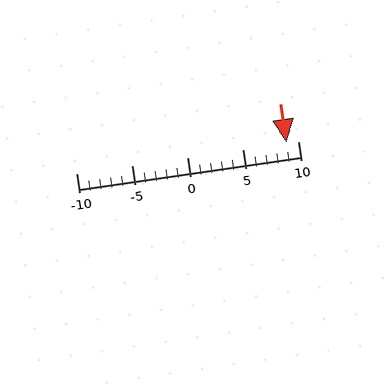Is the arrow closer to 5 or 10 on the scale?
The arrow is closer to 10.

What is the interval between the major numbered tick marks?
The major tick marks are spaced 5 units apart.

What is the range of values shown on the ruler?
The ruler shows values from -10 to 10.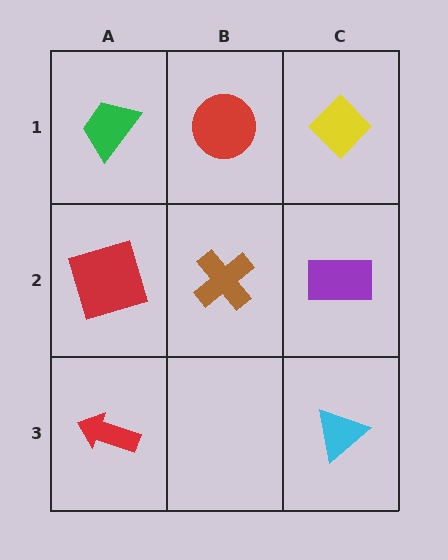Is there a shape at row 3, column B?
No, that cell is empty.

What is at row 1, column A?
A green trapezoid.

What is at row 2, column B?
A brown cross.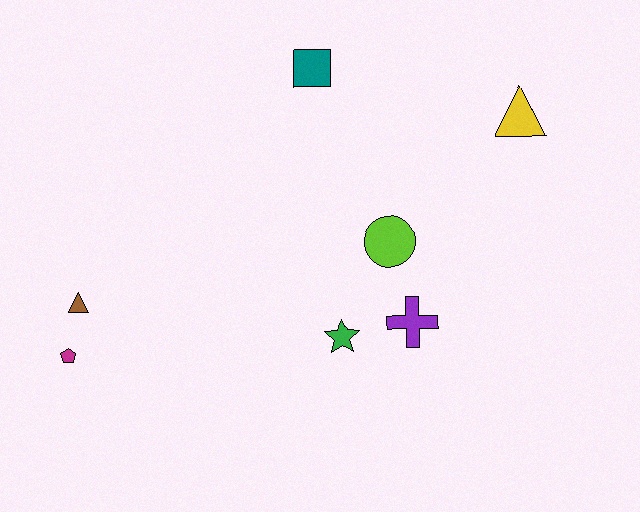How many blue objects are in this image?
There are no blue objects.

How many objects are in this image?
There are 7 objects.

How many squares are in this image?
There is 1 square.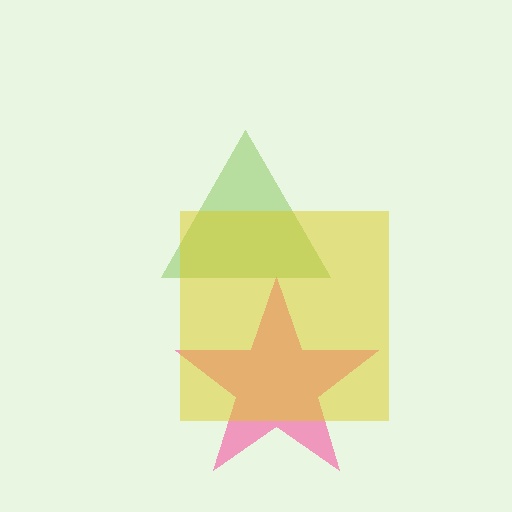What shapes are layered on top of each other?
The layered shapes are: a pink star, a lime triangle, a yellow square.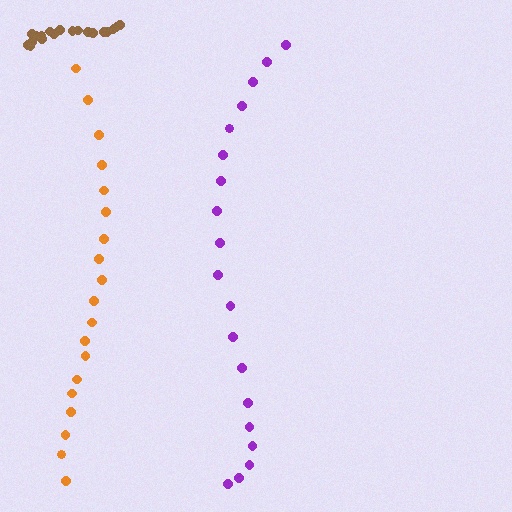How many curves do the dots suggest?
There are 3 distinct paths.